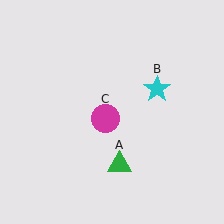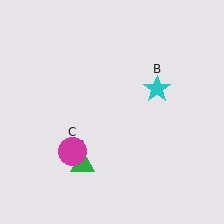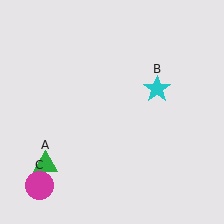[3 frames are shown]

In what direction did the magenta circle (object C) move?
The magenta circle (object C) moved down and to the left.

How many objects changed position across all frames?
2 objects changed position: green triangle (object A), magenta circle (object C).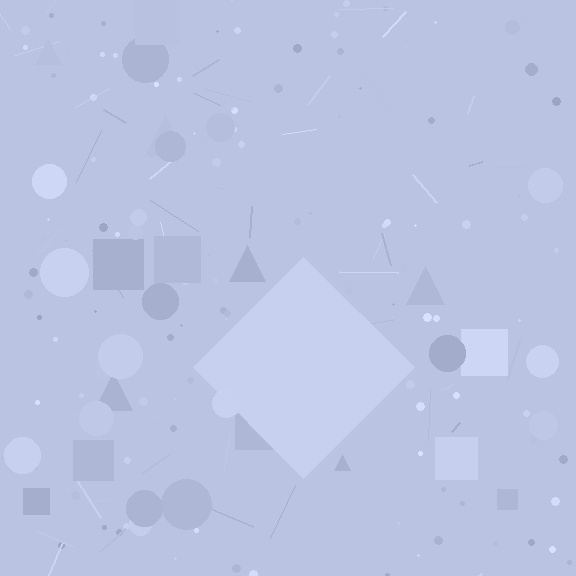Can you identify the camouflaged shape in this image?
The camouflaged shape is a diamond.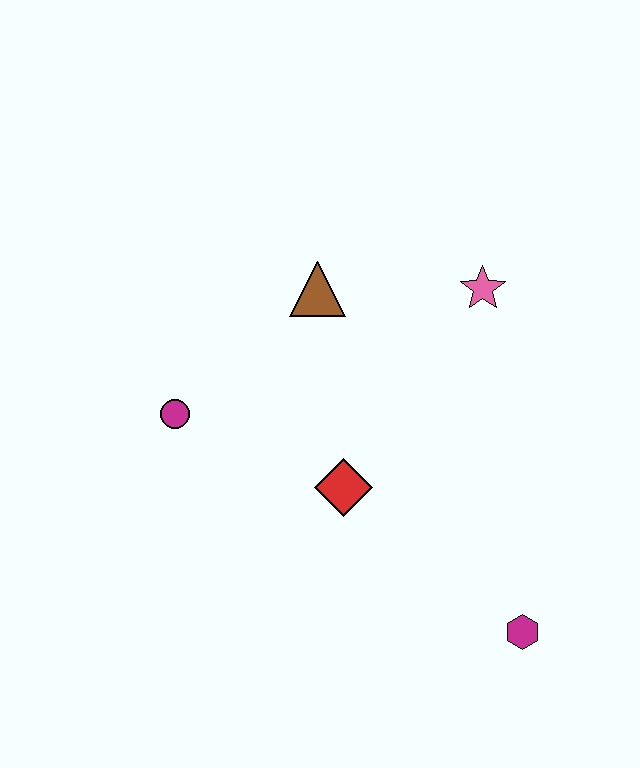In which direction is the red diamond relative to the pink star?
The red diamond is below the pink star.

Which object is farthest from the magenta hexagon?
The magenta circle is farthest from the magenta hexagon.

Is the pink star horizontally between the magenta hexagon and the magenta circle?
Yes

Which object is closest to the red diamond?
The magenta circle is closest to the red diamond.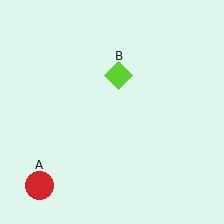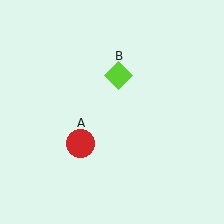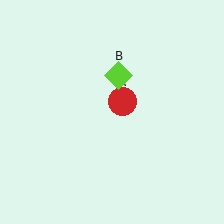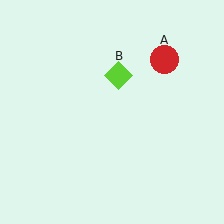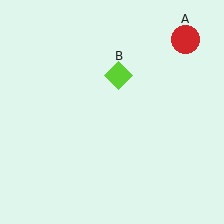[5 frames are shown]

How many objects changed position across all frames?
1 object changed position: red circle (object A).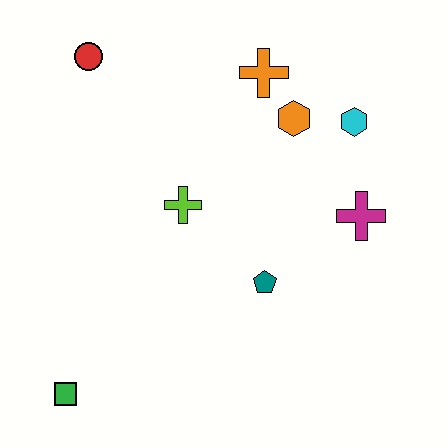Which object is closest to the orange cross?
The orange hexagon is closest to the orange cross.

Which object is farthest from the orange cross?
The green square is farthest from the orange cross.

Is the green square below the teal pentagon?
Yes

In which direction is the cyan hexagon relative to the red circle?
The cyan hexagon is to the right of the red circle.